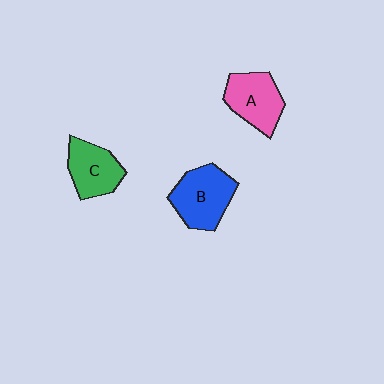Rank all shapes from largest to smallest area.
From largest to smallest: B (blue), A (pink), C (green).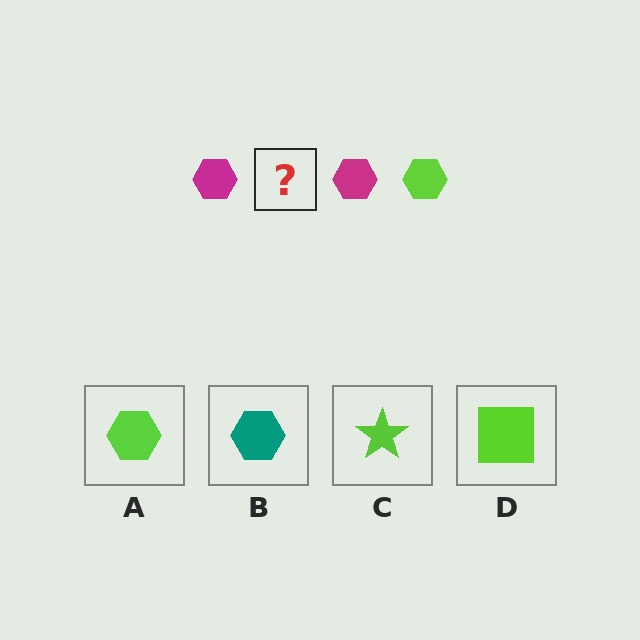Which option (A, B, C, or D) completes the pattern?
A.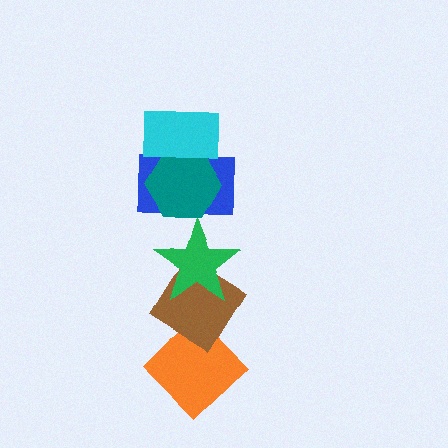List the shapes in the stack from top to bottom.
From top to bottom: the cyan rectangle, the teal hexagon, the blue rectangle, the green star, the brown diamond, the orange diamond.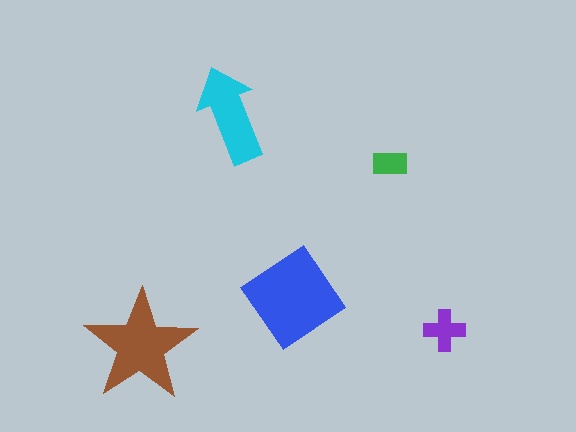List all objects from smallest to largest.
The green rectangle, the purple cross, the cyan arrow, the brown star, the blue diamond.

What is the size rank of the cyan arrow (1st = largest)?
3rd.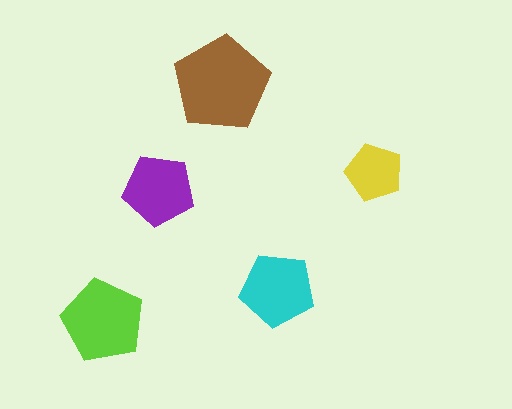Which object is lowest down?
The lime pentagon is bottommost.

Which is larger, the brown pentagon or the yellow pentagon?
The brown one.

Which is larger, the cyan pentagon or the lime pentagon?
The lime one.